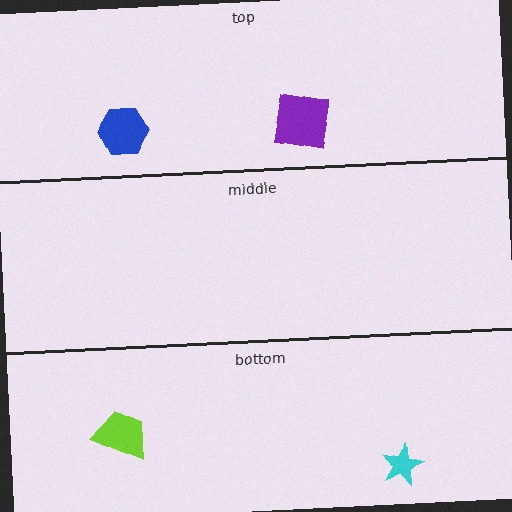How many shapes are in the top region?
2.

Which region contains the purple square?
The top region.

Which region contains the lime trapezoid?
The bottom region.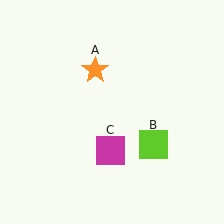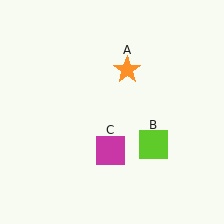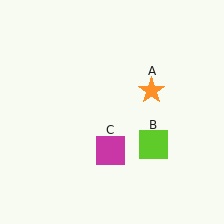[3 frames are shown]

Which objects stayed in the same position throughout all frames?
Lime square (object B) and magenta square (object C) remained stationary.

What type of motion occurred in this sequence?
The orange star (object A) rotated clockwise around the center of the scene.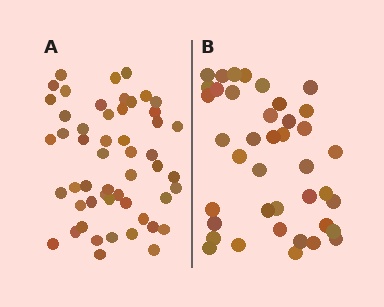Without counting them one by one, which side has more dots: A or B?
Region A (the left region) has more dots.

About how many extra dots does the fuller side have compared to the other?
Region A has roughly 12 or so more dots than region B.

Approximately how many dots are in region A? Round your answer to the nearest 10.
About 50 dots. (The exact count is 52, which rounds to 50.)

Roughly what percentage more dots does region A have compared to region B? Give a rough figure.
About 30% more.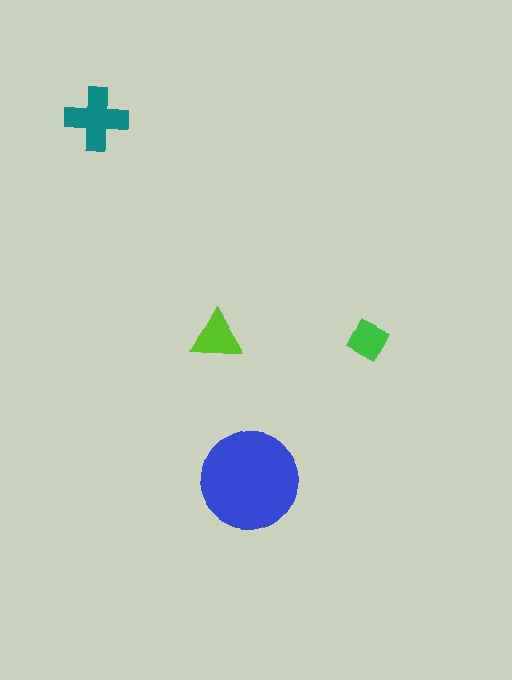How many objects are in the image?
There are 4 objects in the image.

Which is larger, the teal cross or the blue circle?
The blue circle.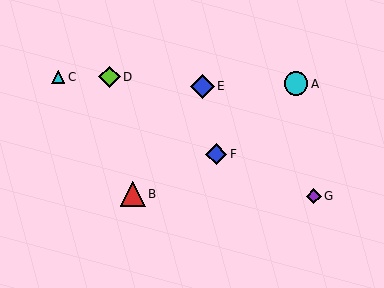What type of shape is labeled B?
Shape B is a red triangle.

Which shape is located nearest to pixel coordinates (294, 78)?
The cyan circle (labeled A) at (296, 84) is nearest to that location.